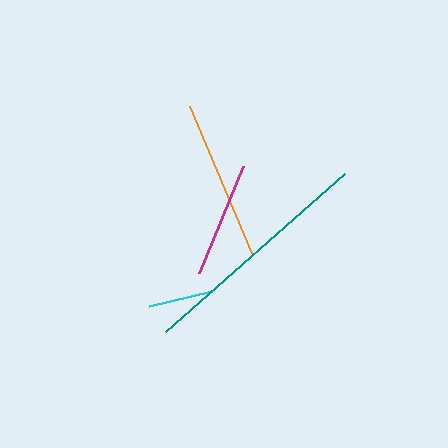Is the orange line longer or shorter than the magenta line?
The orange line is longer than the magenta line.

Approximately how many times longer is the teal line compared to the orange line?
The teal line is approximately 1.5 times the length of the orange line.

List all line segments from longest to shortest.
From longest to shortest: teal, orange, magenta, cyan.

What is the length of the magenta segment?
The magenta segment is approximately 115 pixels long.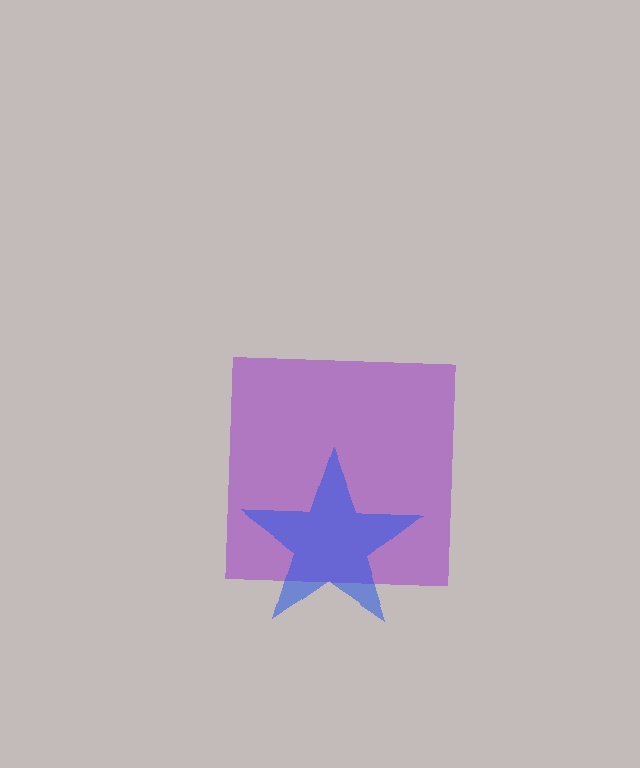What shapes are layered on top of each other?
The layered shapes are: a purple square, a blue star.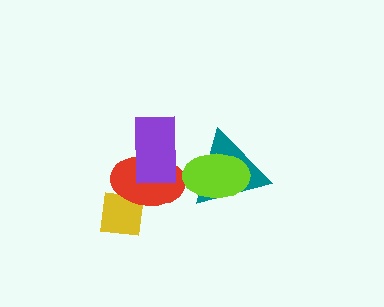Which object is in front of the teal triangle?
The lime ellipse is in front of the teal triangle.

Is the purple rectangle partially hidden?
No, no other shape covers it.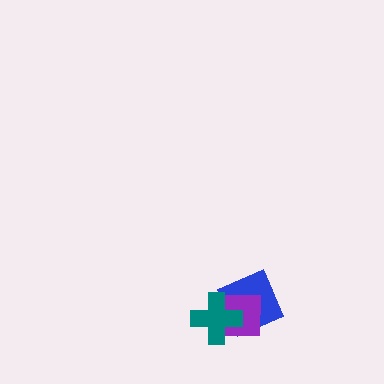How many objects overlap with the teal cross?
2 objects overlap with the teal cross.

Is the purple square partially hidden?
Yes, it is partially covered by another shape.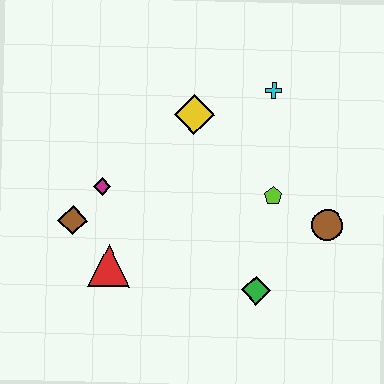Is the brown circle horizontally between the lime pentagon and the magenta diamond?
No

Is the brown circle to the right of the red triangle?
Yes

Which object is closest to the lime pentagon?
The brown circle is closest to the lime pentagon.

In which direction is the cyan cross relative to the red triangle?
The cyan cross is above the red triangle.